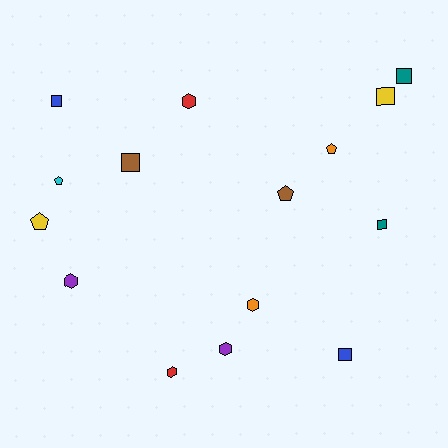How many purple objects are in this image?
There are 2 purple objects.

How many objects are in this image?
There are 15 objects.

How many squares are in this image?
There are 6 squares.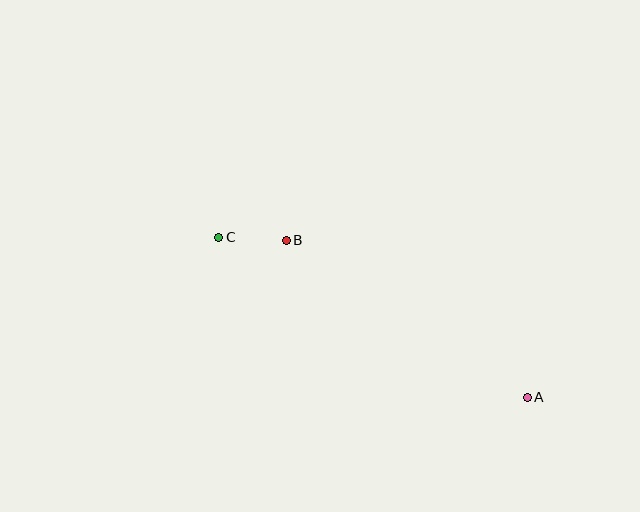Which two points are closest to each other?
Points B and C are closest to each other.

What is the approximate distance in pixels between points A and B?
The distance between A and B is approximately 288 pixels.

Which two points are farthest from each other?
Points A and C are farthest from each other.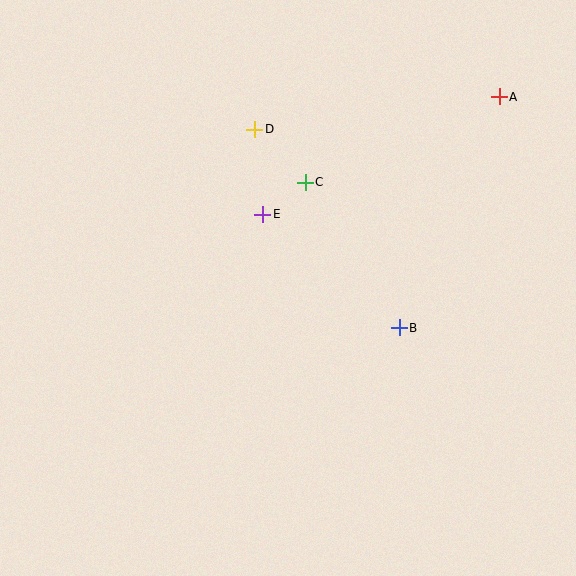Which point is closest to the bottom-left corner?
Point E is closest to the bottom-left corner.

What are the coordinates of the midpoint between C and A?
The midpoint between C and A is at (402, 139).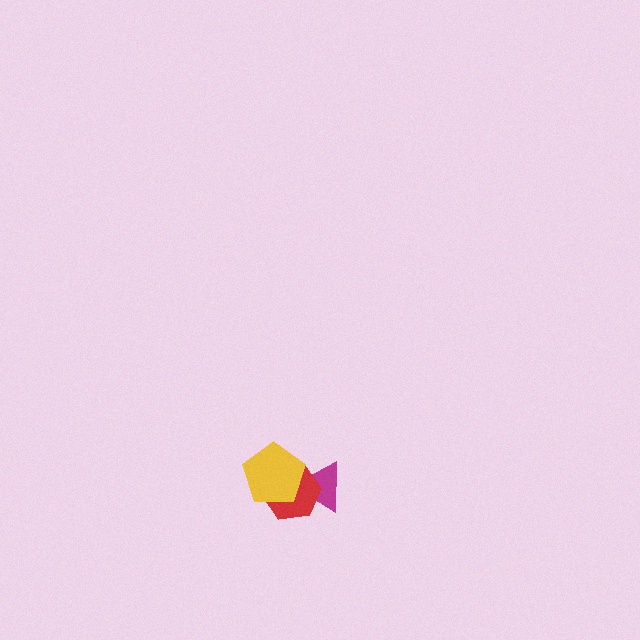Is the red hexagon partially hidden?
Yes, it is partially covered by another shape.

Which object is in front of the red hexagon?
The yellow pentagon is in front of the red hexagon.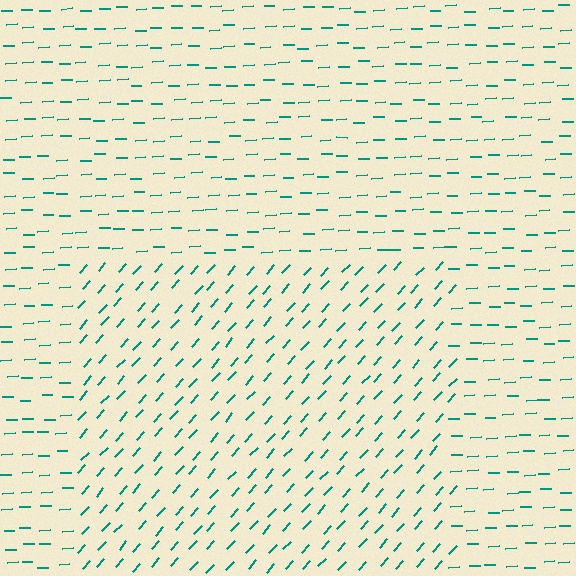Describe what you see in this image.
The image is filled with small teal line segments. A rectangle region in the image has lines oriented differently from the surrounding lines, creating a visible texture boundary.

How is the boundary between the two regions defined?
The boundary is defined purely by a change in line orientation (approximately 45 degrees difference). All lines are the same color and thickness.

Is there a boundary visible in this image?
Yes, there is a texture boundary formed by a change in line orientation.